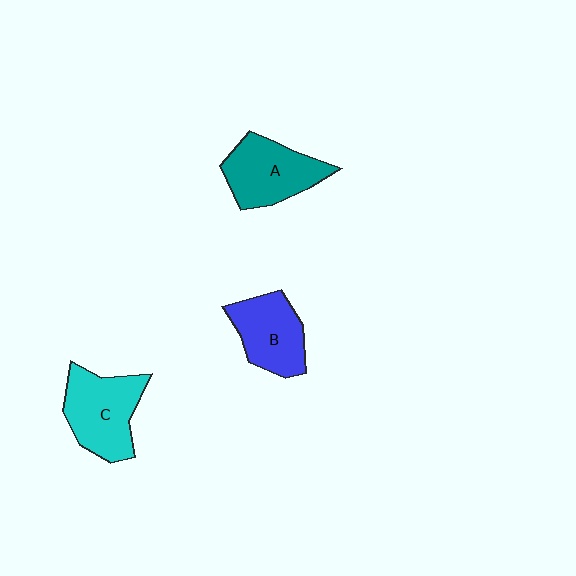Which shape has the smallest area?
Shape B (blue).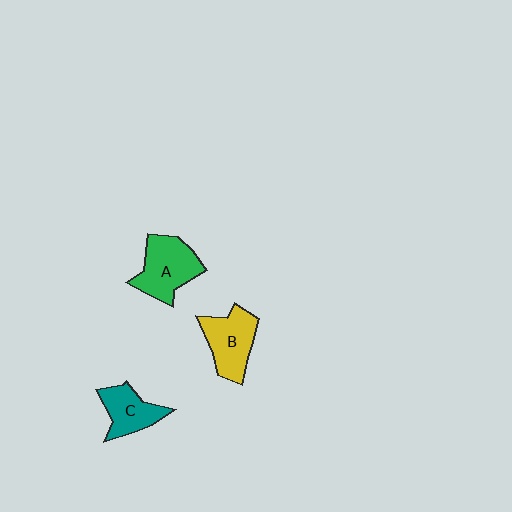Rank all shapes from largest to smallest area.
From largest to smallest: A (green), B (yellow), C (teal).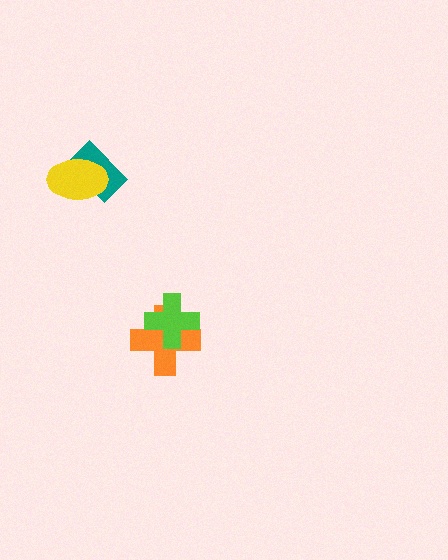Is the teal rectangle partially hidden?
Yes, it is partially covered by another shape.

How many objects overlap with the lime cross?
1 object overlaps with the lime cross.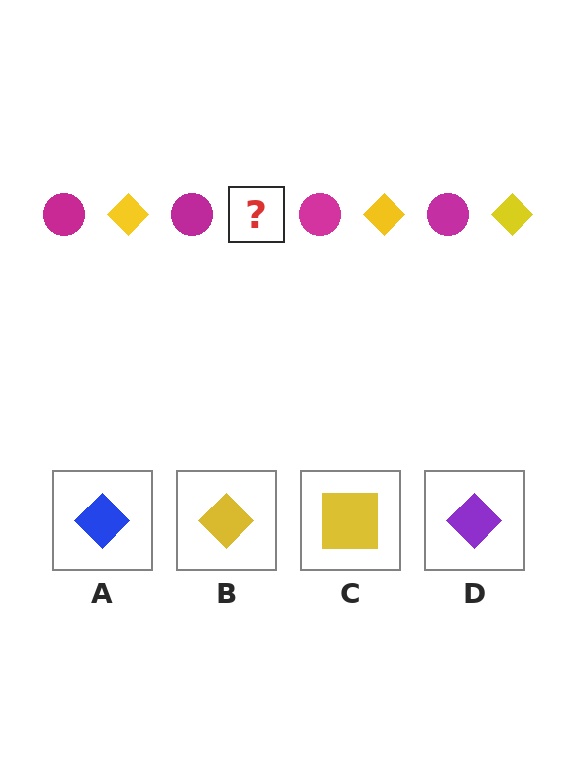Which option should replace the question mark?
Option B.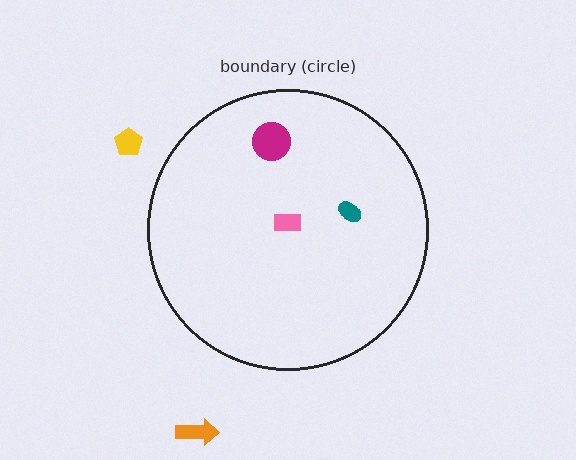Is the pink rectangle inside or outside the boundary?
Inside.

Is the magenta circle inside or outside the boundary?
Inside.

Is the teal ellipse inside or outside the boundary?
Inside.